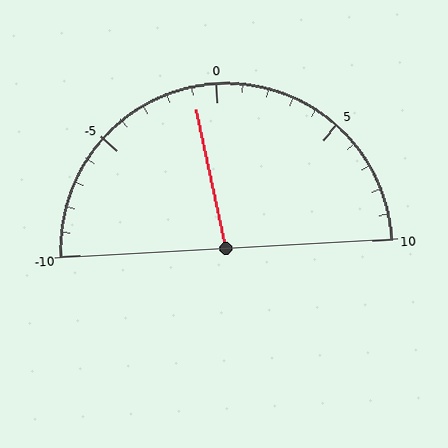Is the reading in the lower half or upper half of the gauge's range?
The reading is in the lower half of the range (-10 to 10).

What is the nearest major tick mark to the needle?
The nearest major tick mark is 0.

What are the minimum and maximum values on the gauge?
The gauge ranges from -10 to 10.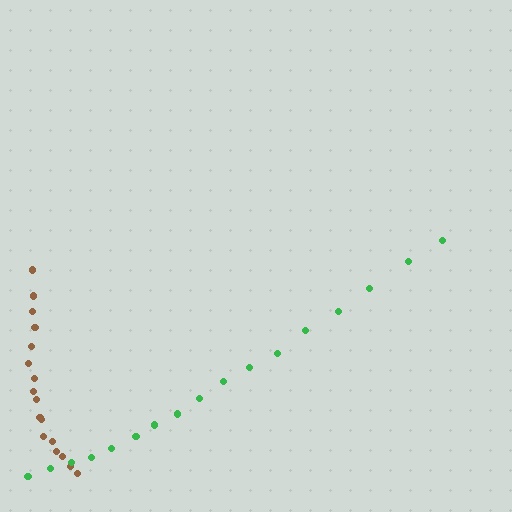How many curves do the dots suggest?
There are 2 distinct paths.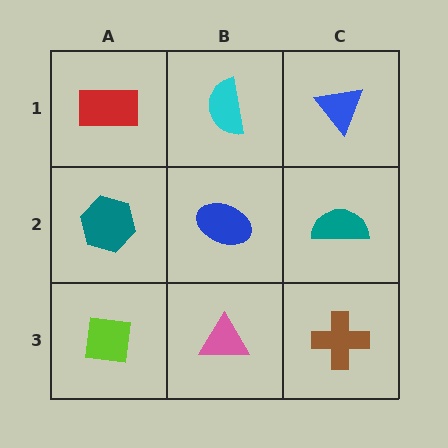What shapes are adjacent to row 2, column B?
A cyan semicircle (row 1, column B), a pink triangle (row 3, column B), a teal hexagon (row 2, column A), a teal semicircle (row 2, column C).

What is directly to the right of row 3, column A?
A pink triangle.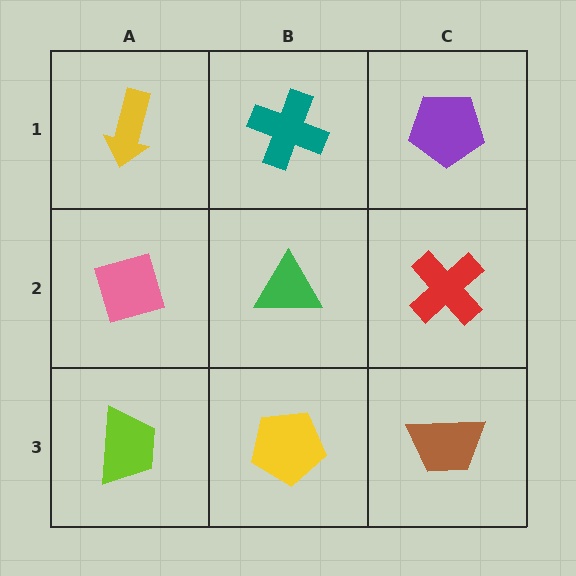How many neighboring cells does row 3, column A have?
2.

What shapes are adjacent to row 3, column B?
A green triangle (row 2, column B), a lime trapezoid (row 3, column A), a brown trapezoid (row 3, column C).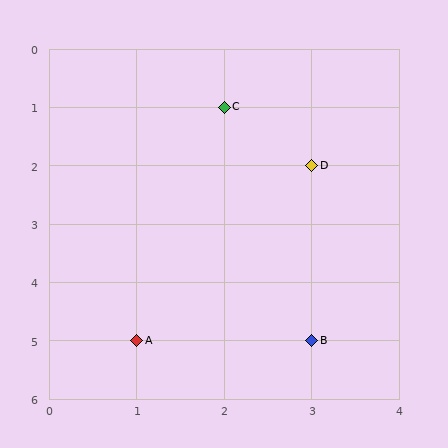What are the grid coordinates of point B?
Point B is at grid coordinates (3, 5).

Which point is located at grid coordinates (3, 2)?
Point D is at (3, 2).